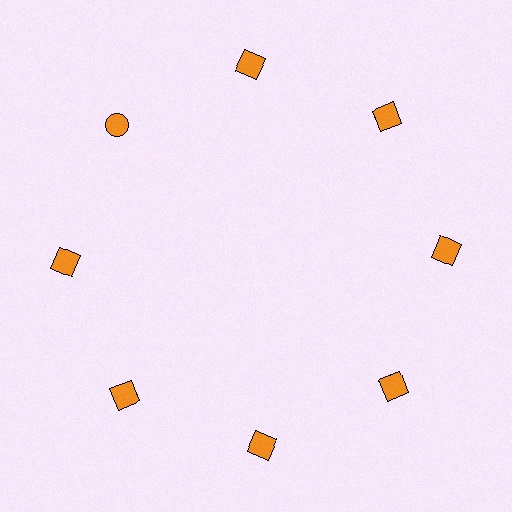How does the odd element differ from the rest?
It has a different shape: circle instead of square.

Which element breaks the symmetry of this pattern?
The orange circle at roughly the 10 o'clock position breaks the symmetry. All other shapes are orange squares.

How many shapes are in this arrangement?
There are 8 shapes arranged in a ring pattern.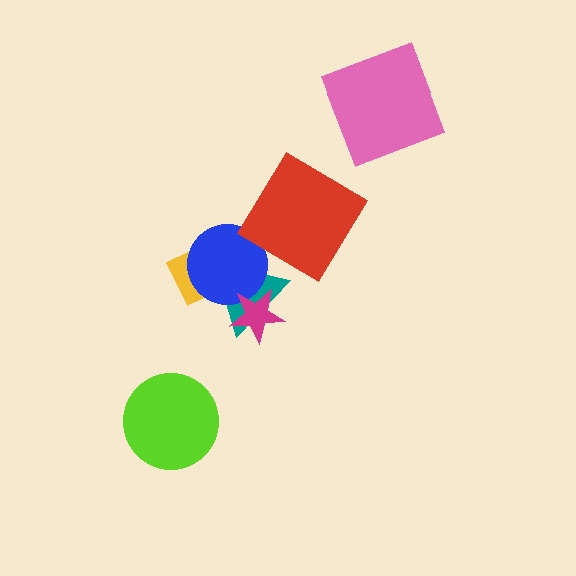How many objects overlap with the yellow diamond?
2 objects overlap with the yellow diamond.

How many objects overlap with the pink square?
0 objects overlap with the pink square.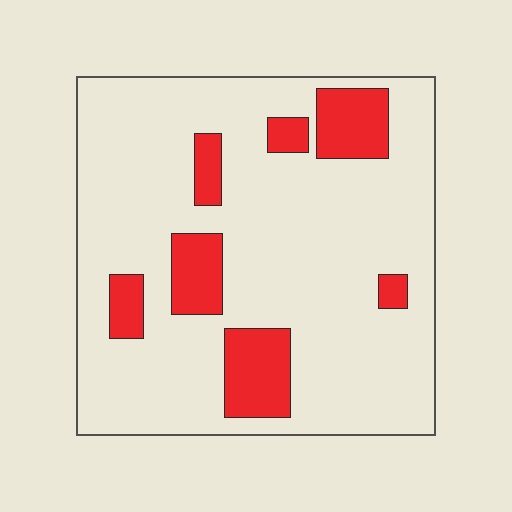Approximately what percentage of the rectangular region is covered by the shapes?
Approximately 15%.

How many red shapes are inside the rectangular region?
7.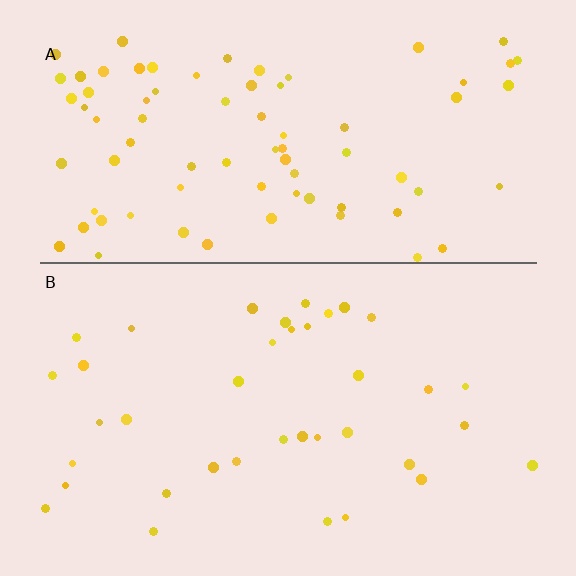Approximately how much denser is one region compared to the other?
Approximately 2.1× — region A over region B.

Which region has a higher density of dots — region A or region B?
A (the top).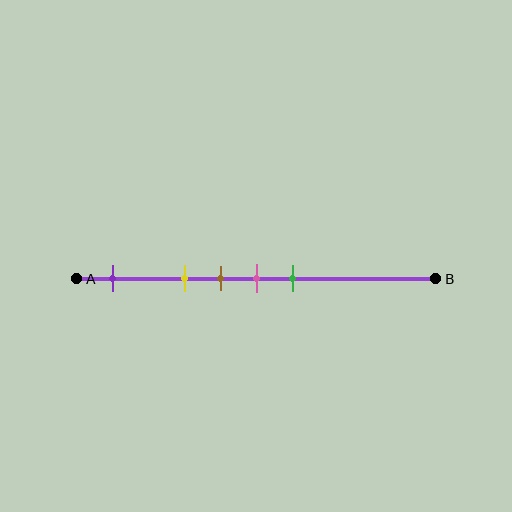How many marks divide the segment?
There are 5 marks dividing the segment.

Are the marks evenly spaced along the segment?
No, the marks are not evenly spaced.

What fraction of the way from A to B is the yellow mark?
The yellow mark is approximately 30% (0.3) of the way from A to B.